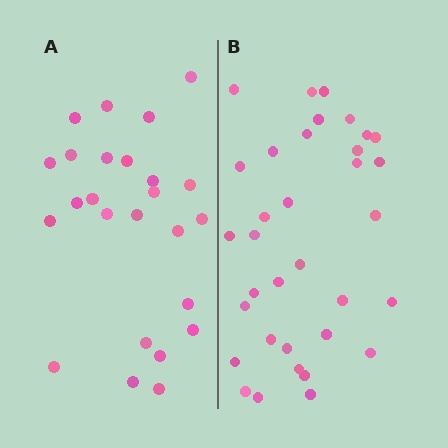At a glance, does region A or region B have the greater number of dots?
Region B (the right region) has more dots.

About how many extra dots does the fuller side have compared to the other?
Region B has roughly 8 or so more dots than region A.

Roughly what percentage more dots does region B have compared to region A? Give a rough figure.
About 35% more.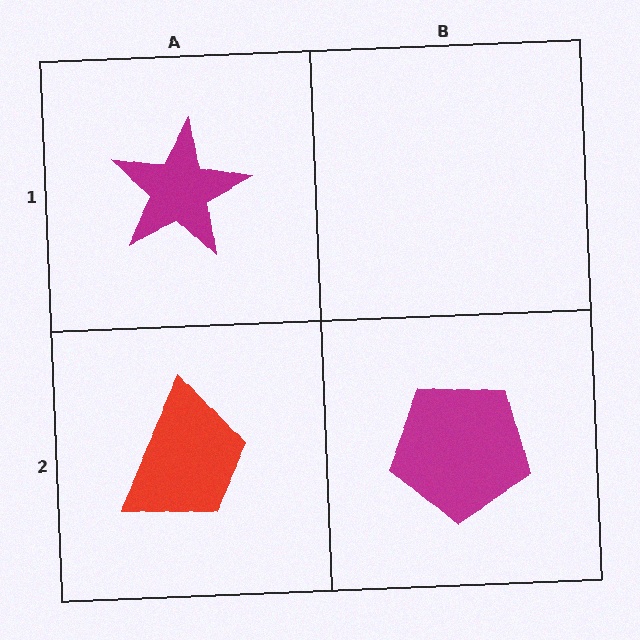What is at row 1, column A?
A magenta star.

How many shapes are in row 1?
1 shape.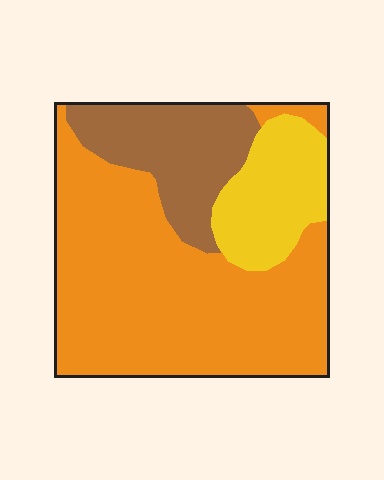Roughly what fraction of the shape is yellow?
Yellow covers about 15% of the shape.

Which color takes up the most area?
Orange, at roughly 60%.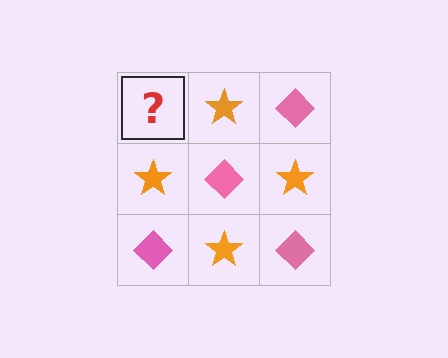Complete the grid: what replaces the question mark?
The question mark should be replaced with a pink diamond.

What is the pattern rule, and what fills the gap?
The rule is that it alternates pink diamond and orange star in a checkerboard pattern. The gap should be filled with a pink diamond.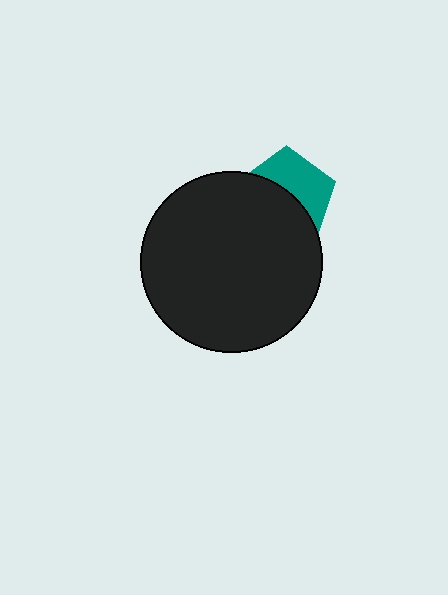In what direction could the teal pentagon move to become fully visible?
The teal pentagon could move up. That would shift it out from behind the black circle entirely.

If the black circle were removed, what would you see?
You would see the complete teal pentagon.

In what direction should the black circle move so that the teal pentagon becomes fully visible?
The black circle should move down. That is the shortest direction to clear the overlap and leave the teal pentagon fully visible.